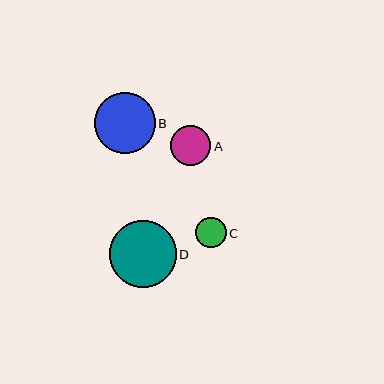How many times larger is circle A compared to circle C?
Circle A is approximately 1.3 times the size of circle C.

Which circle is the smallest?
Circle C is the smallest with a size of approximately 31 pixels.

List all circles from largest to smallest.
From largest to smallest: D, B, A, C.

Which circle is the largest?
Circle D is the largest with a size of approximately 67 pixels.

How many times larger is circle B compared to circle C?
Circle B is approximately 2.0 times the size of circle C.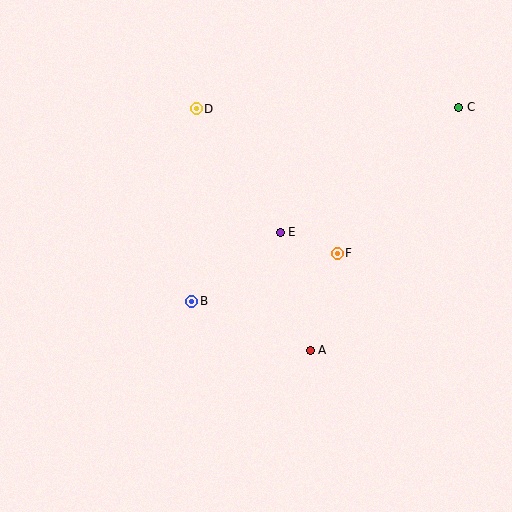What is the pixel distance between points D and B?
The distance between D and B is 192 pixels.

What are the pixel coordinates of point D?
Point D is at (196, 109).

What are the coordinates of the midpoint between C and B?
The midpoint between C and B is at (325, 204).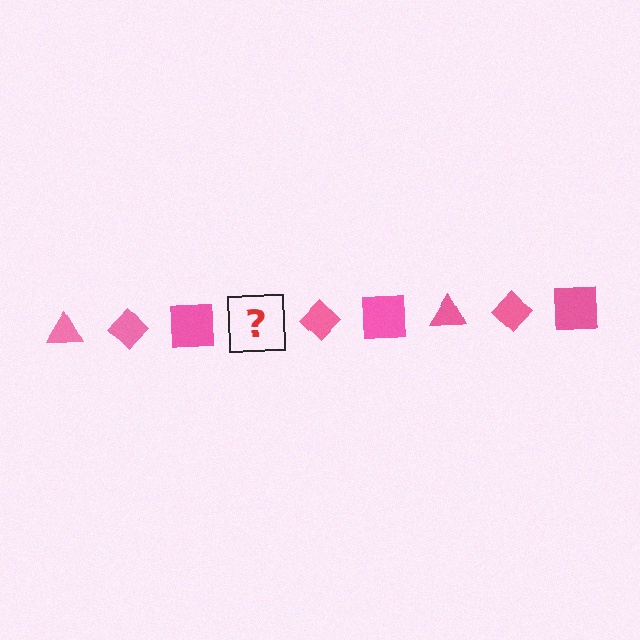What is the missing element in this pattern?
The missing element is a pink triangle.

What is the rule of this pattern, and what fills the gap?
The rule is that the pattern cycles through triangle, diamond, square shapes in pink. The gap should be filled with a pink triangle.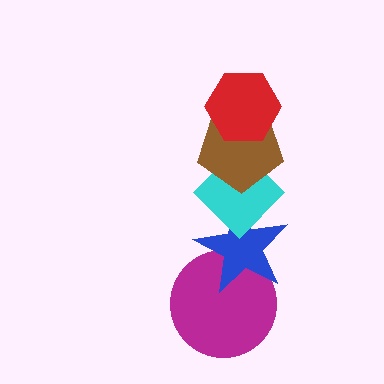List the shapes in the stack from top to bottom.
From top to bottom: the red hexagon, the brown pentagon, the cyan diamond, the blue star, the magenta circle.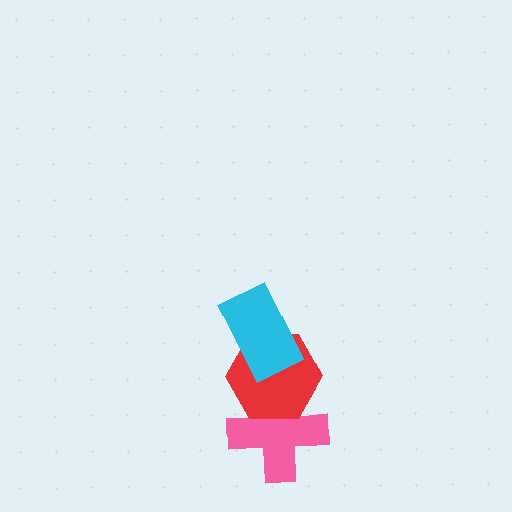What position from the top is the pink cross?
The pink cross is 3rd from the top.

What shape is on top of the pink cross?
The red hexagon is on top of the pink cross.